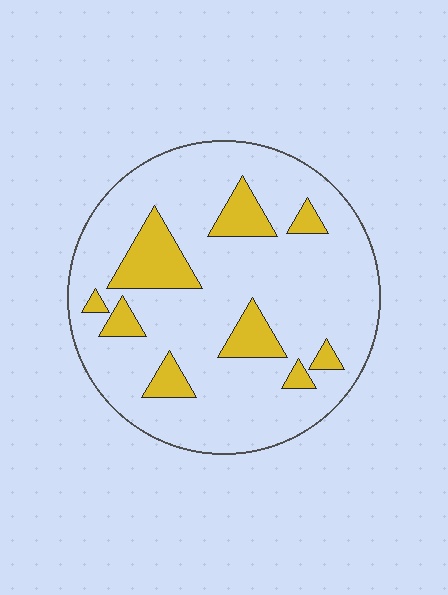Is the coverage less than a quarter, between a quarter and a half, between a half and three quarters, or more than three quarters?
Less than a quarter.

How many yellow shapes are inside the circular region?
9.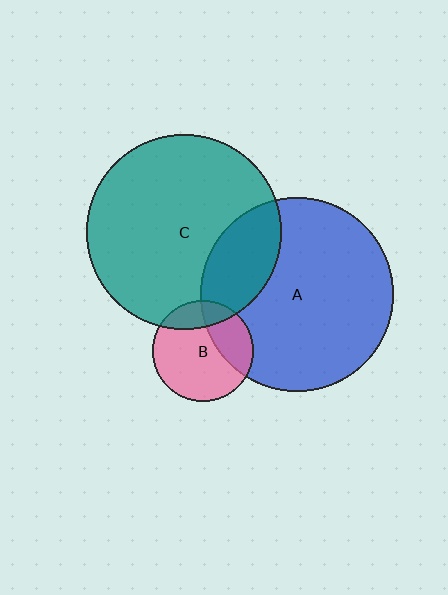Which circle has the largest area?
Circle C (teal).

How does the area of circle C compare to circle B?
Approximately 3.7 times.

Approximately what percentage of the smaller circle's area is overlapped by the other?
Approximately 20%.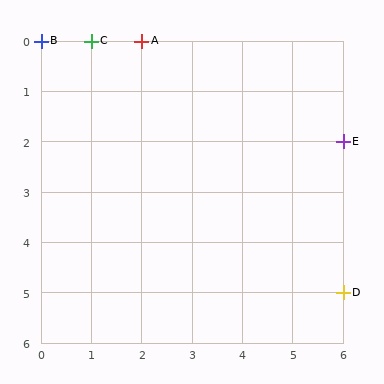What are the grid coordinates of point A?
Point A is at grid coordinates (2, 0).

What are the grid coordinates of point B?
Point B is at grid coordinates (0, 0).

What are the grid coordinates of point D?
Point D is at grid coordinates (6, 5).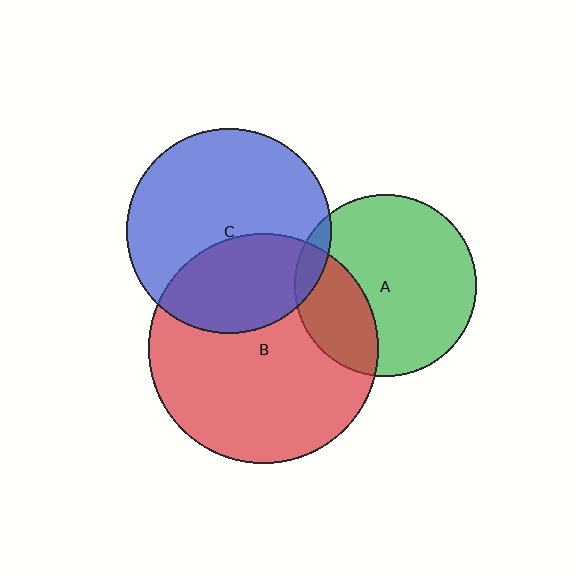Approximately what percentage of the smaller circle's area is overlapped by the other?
Approximately 35%.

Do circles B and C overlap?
Yes.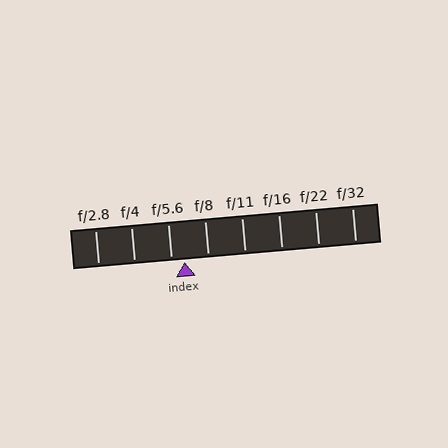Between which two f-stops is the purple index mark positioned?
The index mark is between f/5.6 and f/8.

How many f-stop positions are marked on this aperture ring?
There are 8 f-stop positions marked.